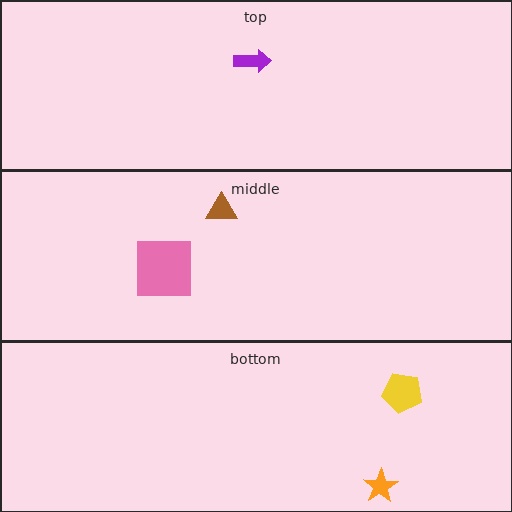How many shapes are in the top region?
1.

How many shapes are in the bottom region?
2.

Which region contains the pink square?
The middle region.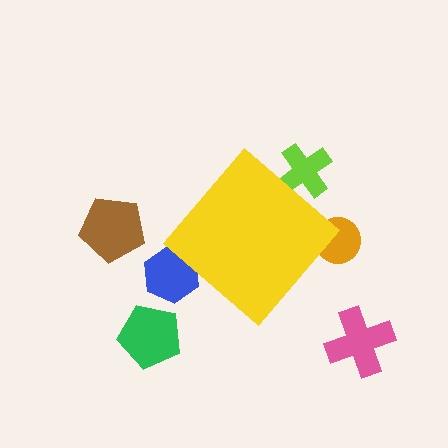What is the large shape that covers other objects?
A yellow diamond.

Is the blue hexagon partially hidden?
Yes, the blue hexagon is partially hidden behind the yellow diamond.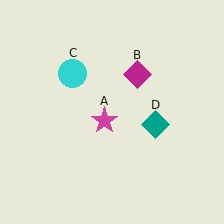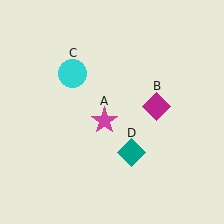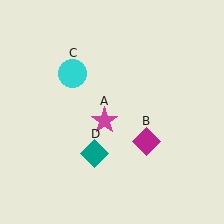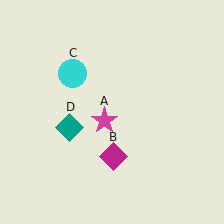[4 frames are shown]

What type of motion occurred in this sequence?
The magenta diamond (object B), teal diamond (object D) rotated clockwise around the center of the scene.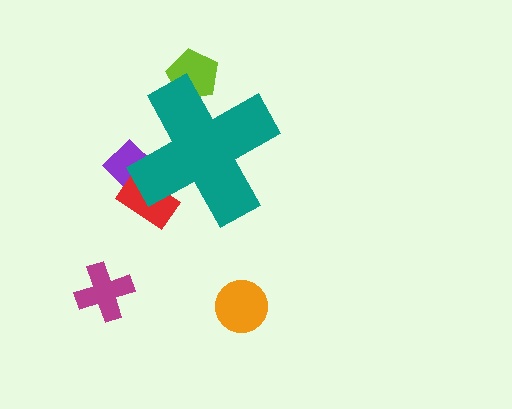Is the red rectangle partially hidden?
Yes, the red rectangle is partially hidden behind the teal cross.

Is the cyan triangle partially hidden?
Yes, the cyan triangle is partially hidden behind the teal cross.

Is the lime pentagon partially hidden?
Yes, the lime pentagon is partially hidden behind the teal cross.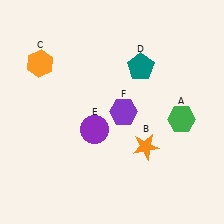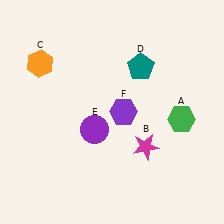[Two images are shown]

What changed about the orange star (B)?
In Image 1, B is orange. In Image 2, it changed to magenta.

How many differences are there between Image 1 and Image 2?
There is 1 difference between the two images.